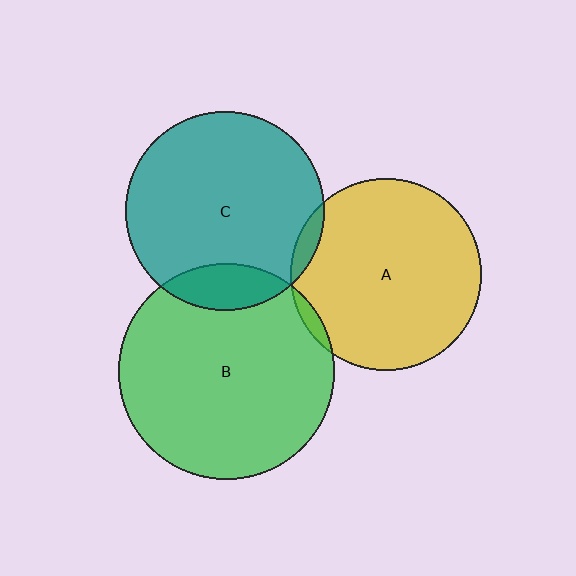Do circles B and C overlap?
Yes.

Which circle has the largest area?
Circle B (green).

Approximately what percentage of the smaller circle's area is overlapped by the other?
Approximately 15%.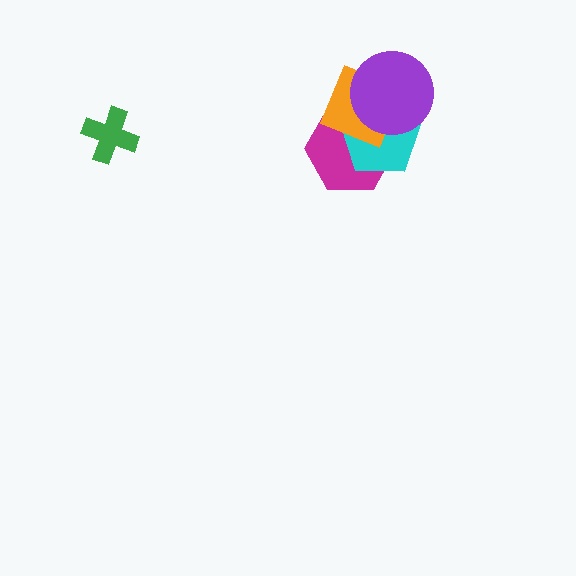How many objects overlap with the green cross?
0 objects overlap with the green cross.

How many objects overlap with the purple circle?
3 objects overlap with the purple circle.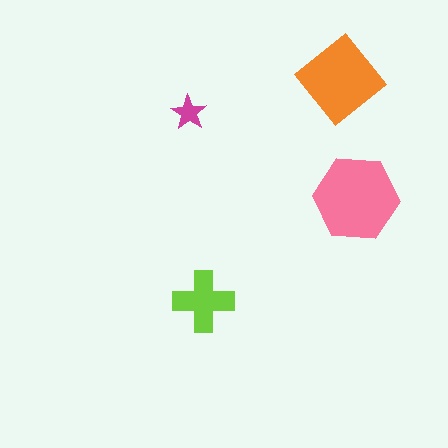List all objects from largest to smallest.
The pink hexagon, the orange diamond, the lime cross, the magenta star.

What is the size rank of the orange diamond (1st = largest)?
2nd.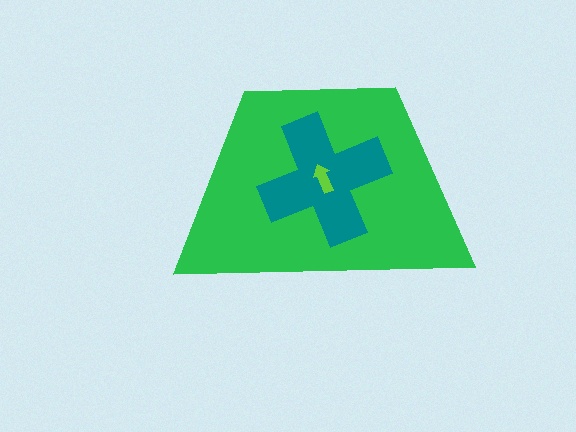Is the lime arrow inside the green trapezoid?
Yes.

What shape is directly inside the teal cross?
The lime arrow.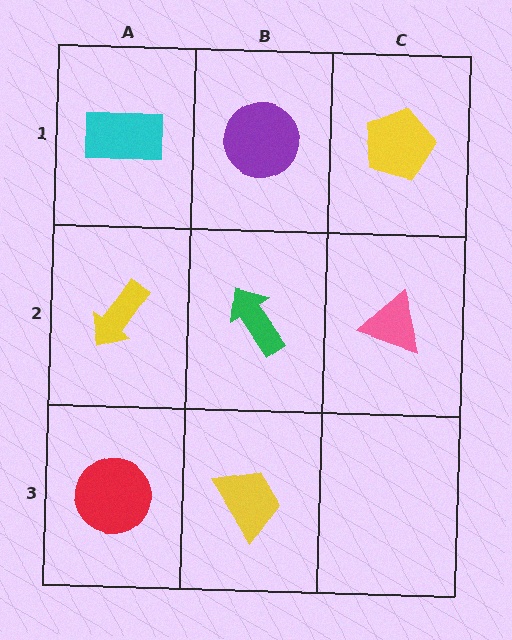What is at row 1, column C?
A yellow pentagon.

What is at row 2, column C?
A pink triangle.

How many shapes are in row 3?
2 shapes.